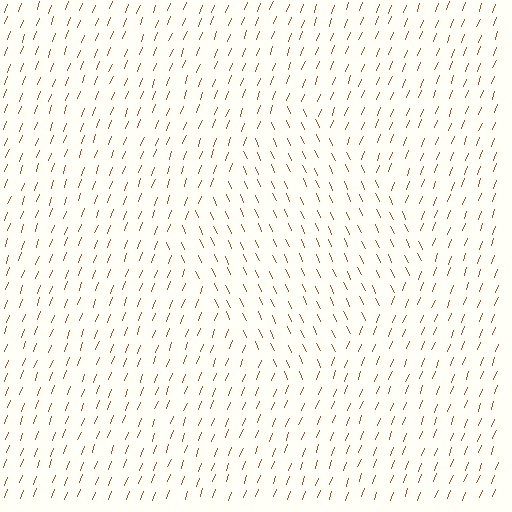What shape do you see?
I see a diamond.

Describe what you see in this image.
The image is filled with small brown line segments. A diamond region in the image has lines oriented differently from the surrounding lines, creating a visible texture boundary.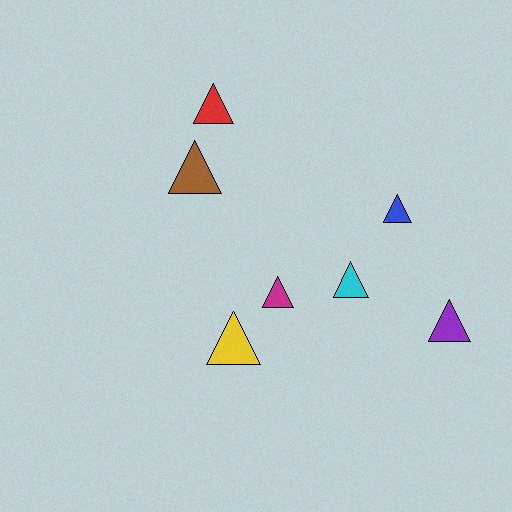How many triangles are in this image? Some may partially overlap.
There are 7 triangles.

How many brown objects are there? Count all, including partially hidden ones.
There is 1 brown object.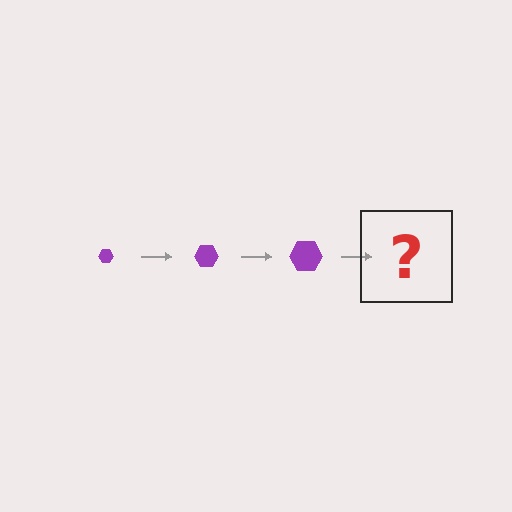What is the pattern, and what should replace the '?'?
The pattern is that the hexagon gets progressively larger each step. The '?' should be a purple hexagon, larger than the previous one.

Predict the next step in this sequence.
The next step is a purple hexagon, larger than the previous one.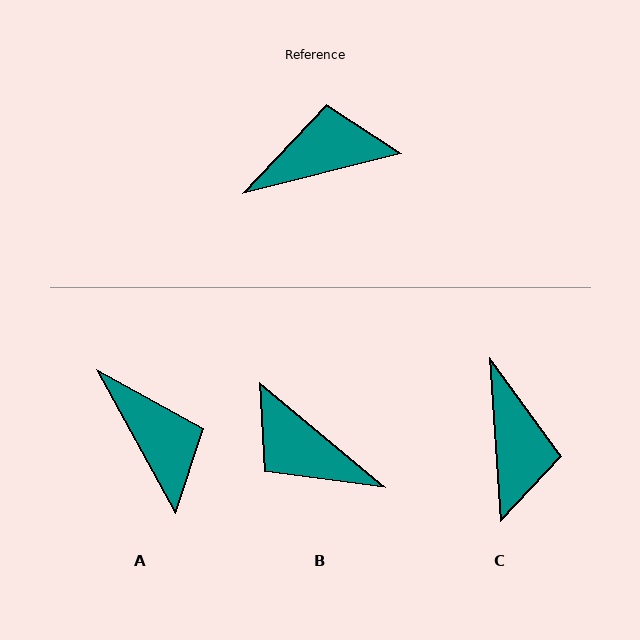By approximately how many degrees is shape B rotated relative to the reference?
Approximately 126 degrees counter-clockwise.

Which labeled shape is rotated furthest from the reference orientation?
B, about 126 degrees away.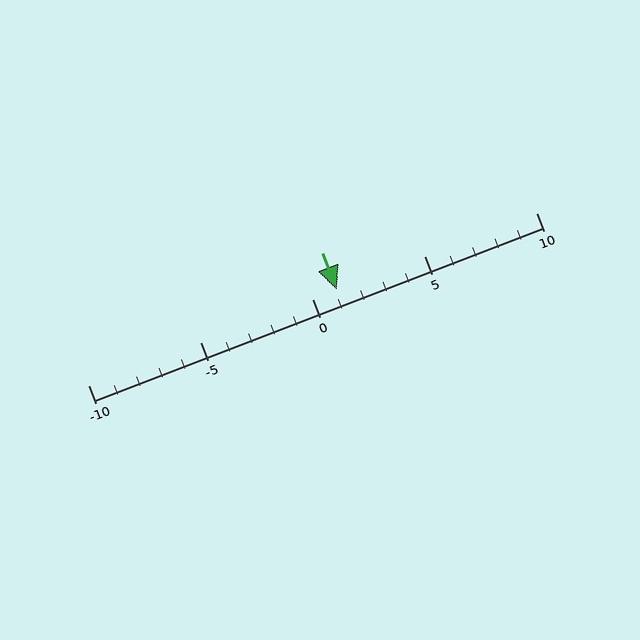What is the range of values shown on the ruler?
The ruler shows values from -10 to 10.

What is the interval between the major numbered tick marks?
The major tick marks are spaced 5 units apart.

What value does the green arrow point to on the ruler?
The green arrow points to approximately 1.